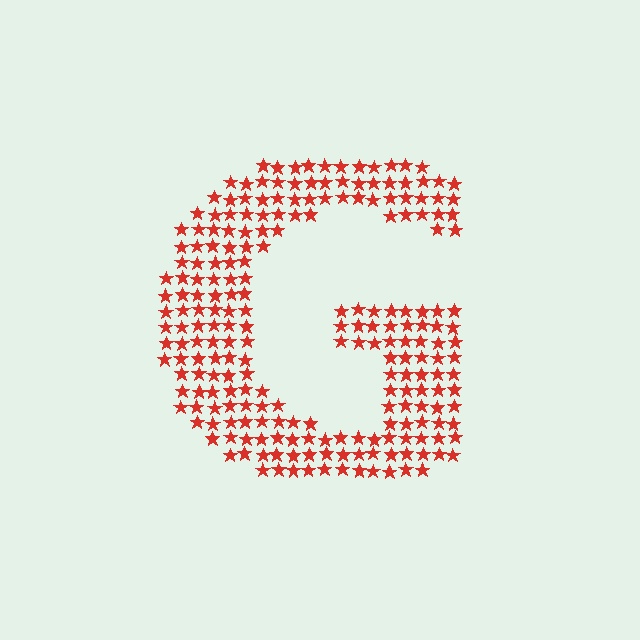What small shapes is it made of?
It is made of small stars.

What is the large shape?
The large shape is the letter G.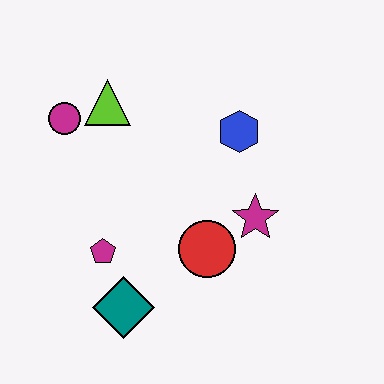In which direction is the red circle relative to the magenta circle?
The red circle is to the right of the magenta circle.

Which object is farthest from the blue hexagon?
The teal diamond is farthest from the blue hexagon.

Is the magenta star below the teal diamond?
No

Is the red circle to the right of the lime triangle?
Yes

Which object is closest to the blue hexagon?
The magenta star is closest to the blue hexagon.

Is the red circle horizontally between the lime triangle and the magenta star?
Yes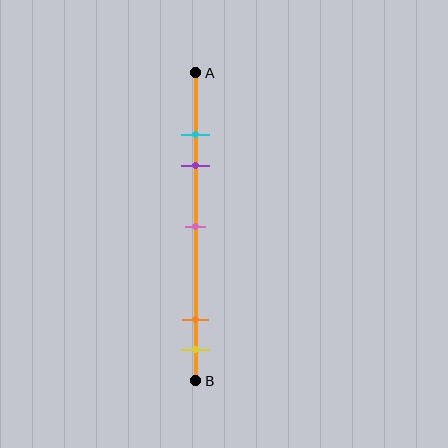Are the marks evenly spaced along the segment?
No, the marks are not evenly spaced.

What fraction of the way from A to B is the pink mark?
The pink mark is approximately 50% (0.5) of the way from A to B.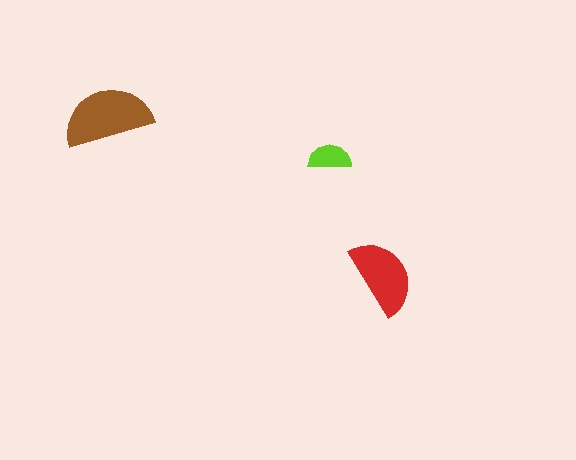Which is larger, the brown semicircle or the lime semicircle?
The brown one.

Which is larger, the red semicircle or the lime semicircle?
The red one.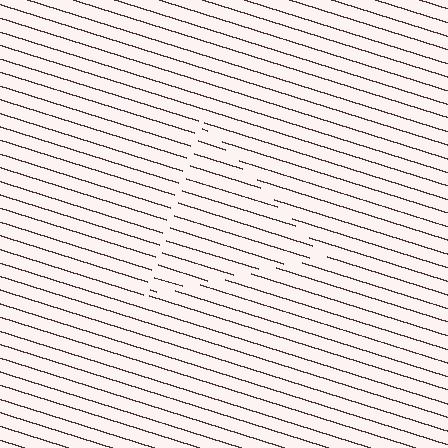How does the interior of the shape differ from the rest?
The interior of the shape contains the same grating, shifted by half a period — the contour is defined by the phase discontinuity where line-ends from the inner and outer gratings abut.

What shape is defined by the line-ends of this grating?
An illusory triangle. The interior of the shape contains the same grating, shifted by half a period — the contour is defined by the phase discontinuity where line-ends from the inner and outer gratings abut.